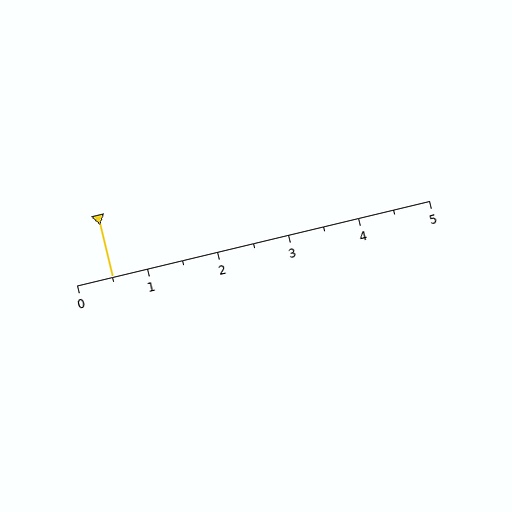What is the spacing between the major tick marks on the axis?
The major ticks are spaced 1 apart.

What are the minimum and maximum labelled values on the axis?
The axis runs from 0 to 5.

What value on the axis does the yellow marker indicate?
The marker indicates approximately 0.5.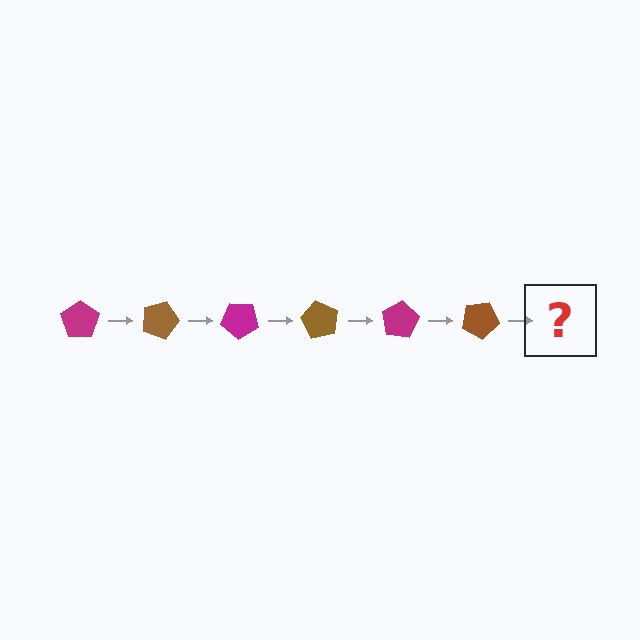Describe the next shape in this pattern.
It should be a magenta pentagon, rotated 120 degrees from the start.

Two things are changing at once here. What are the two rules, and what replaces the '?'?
The two rules are that it rotates 20 degrees each step and the color cycles through magenta and brown. The '?' should be a magenta pentagon, rotated 120 degrees from the start.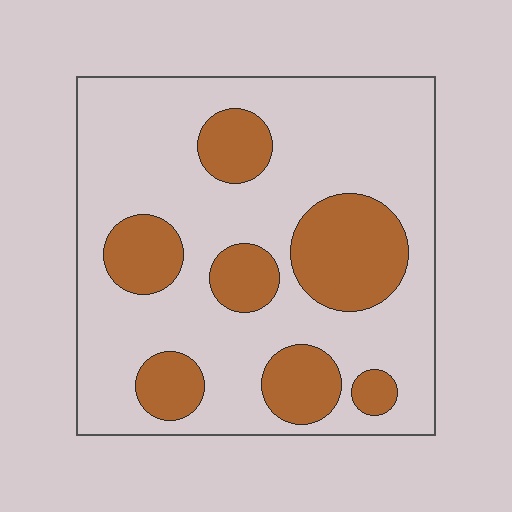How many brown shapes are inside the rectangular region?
7.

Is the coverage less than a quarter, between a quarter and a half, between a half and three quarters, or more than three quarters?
Between a quarter and a half.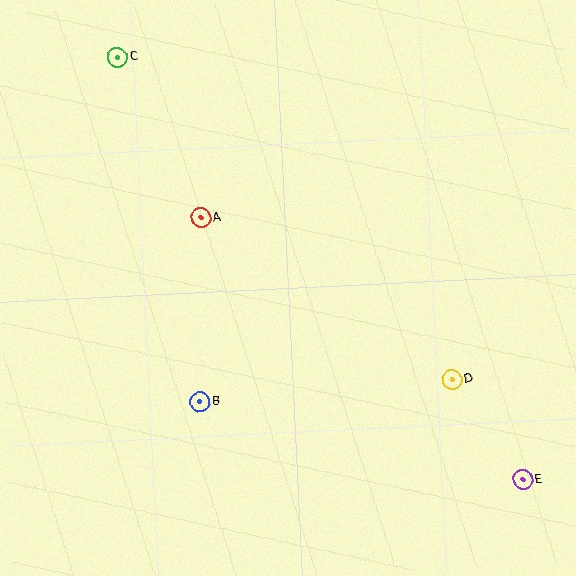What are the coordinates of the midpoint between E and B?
The midpoint between E and B is at (361, 441).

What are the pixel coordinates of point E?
Point E is at (523, 480).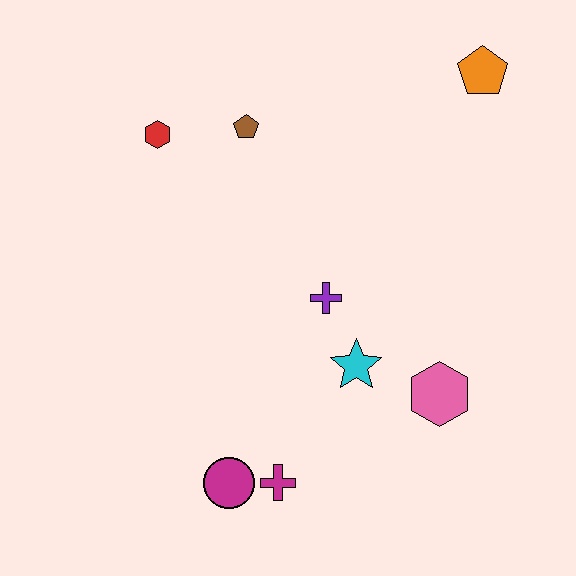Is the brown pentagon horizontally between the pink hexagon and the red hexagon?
Yes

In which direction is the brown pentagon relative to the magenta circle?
The brown pentagon is above the magenta circle.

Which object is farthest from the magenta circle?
The orange pentagon is farthest from the magenta circle.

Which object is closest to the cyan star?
The purple cross is closest to the cyan star.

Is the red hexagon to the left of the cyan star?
Yes